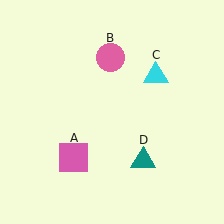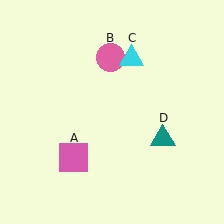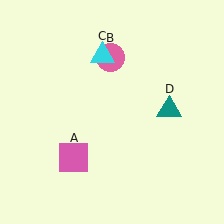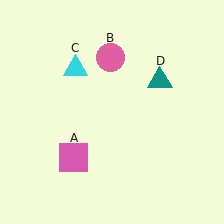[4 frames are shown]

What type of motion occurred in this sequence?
The cyan triangle (object C), teal triangle (object D) rotated counterclockwise around the center of the scene.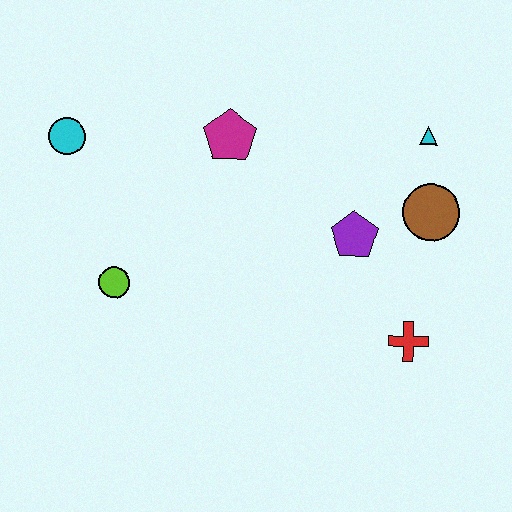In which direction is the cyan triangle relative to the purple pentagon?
The cyan triangle is above the purple pentagon.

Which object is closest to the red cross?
The purple pentagon is closest to the red cross.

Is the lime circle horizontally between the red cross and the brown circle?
No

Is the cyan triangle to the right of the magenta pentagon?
Yes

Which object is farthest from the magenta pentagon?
The red cross is farthest from the magenta pentagon.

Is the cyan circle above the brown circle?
Yes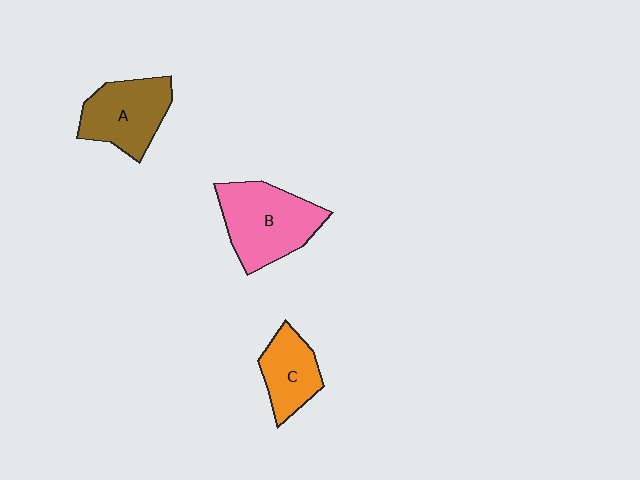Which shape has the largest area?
Shape B (pink).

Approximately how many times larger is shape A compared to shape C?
Approximately 1.3 times.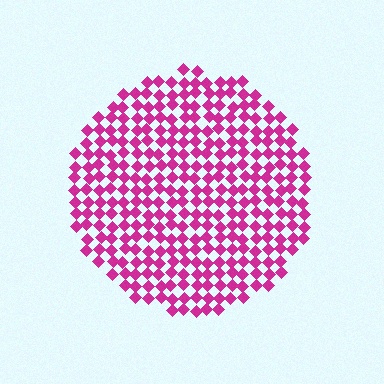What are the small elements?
The small elements are diamonds.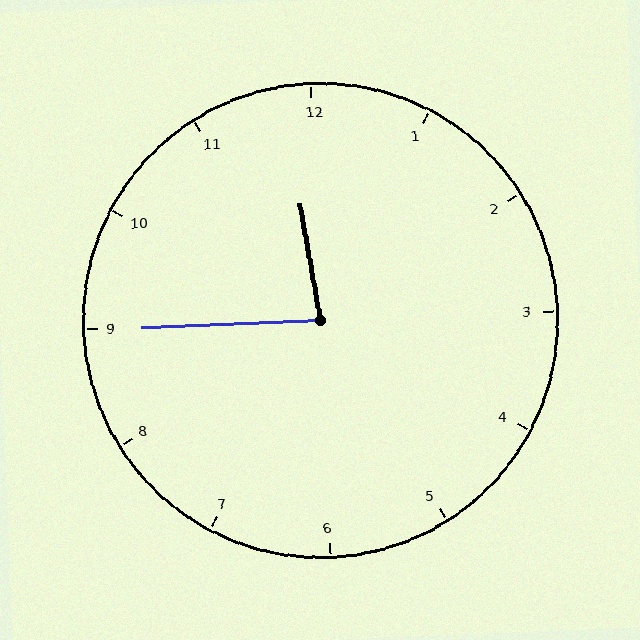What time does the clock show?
11:45.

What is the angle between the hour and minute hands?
Approximately 82 degrees.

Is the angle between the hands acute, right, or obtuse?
It is acute.